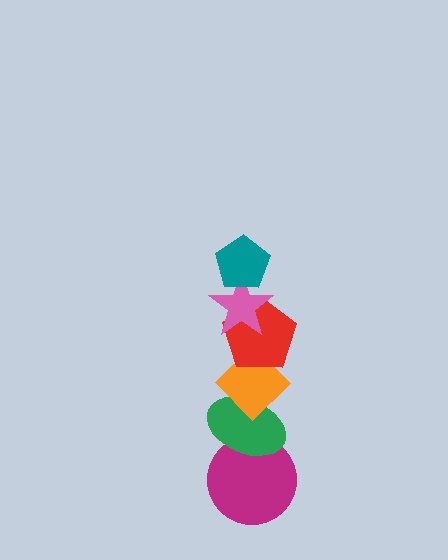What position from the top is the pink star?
The pink star is 2nd from the top.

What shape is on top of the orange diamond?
The red pentagon is on top of the orange diamond.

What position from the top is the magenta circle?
The magenta circle is 6th from the top.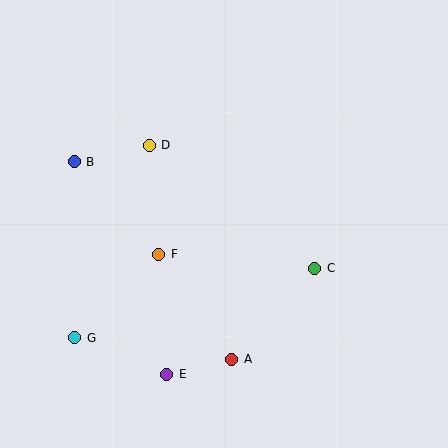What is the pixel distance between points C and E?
The distance between C and E is 182 pixels.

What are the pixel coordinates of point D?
Point D is at (149, 145).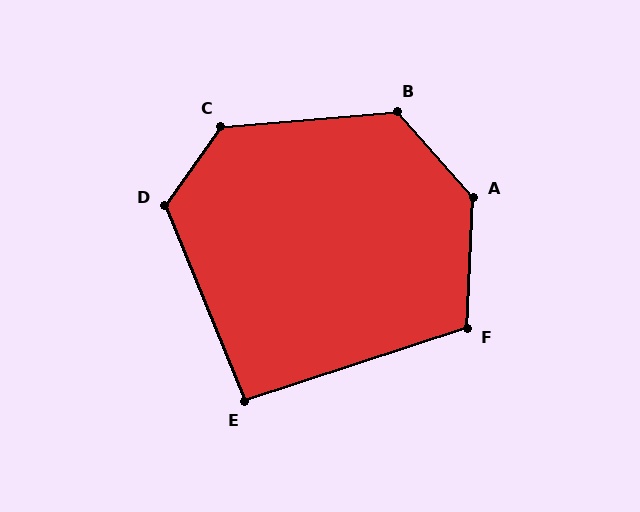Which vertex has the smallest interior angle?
E, at approximately 94 degrees.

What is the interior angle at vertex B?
Approximately 127 degrees (obtuse).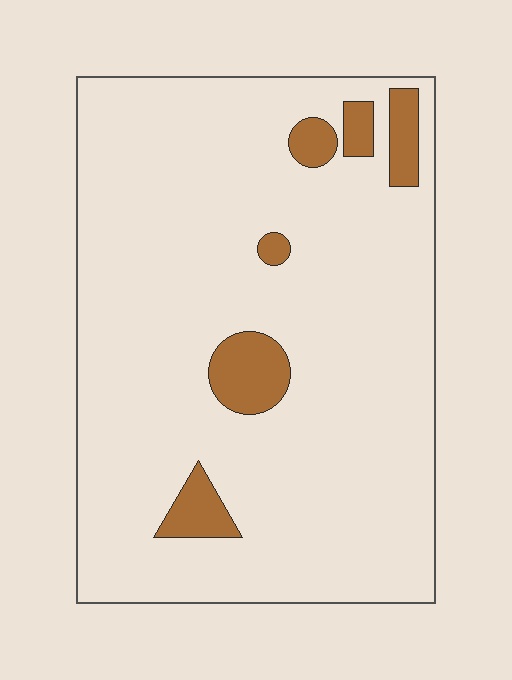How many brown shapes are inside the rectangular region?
6.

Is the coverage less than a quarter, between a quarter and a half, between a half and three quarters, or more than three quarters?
Less than a quarter.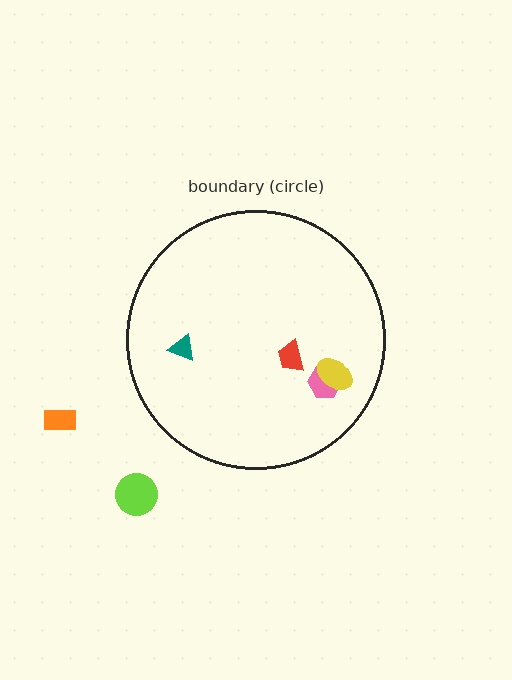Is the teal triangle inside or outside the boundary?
Inside.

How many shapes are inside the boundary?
4 inside, 2 outside.